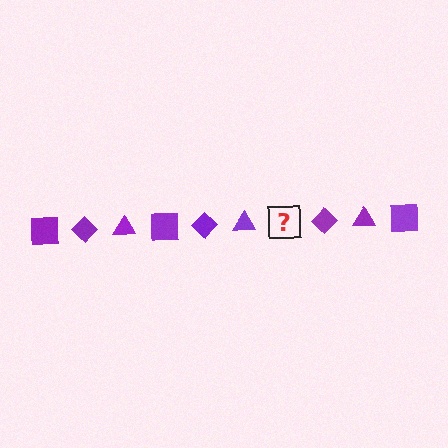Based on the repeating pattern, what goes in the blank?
The blank should be a purple square.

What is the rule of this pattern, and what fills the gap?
The rule is that the pattern cycles through square, diamond, triangle shapes in purple. The gap should be filled with a purple square.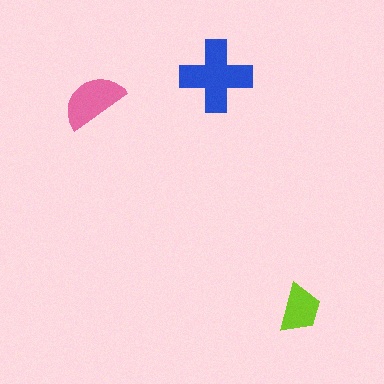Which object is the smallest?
The lime trapezoid.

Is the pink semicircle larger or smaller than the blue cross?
Smaller.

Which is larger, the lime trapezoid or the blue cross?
The blue cross.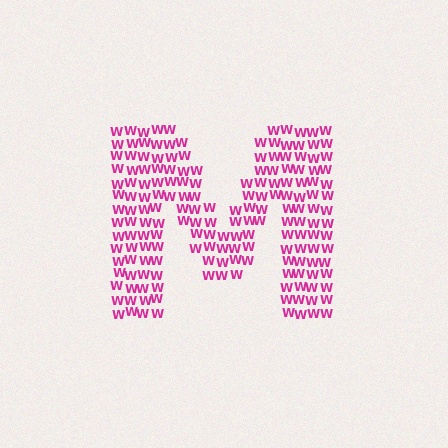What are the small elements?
The small elements are letter W's.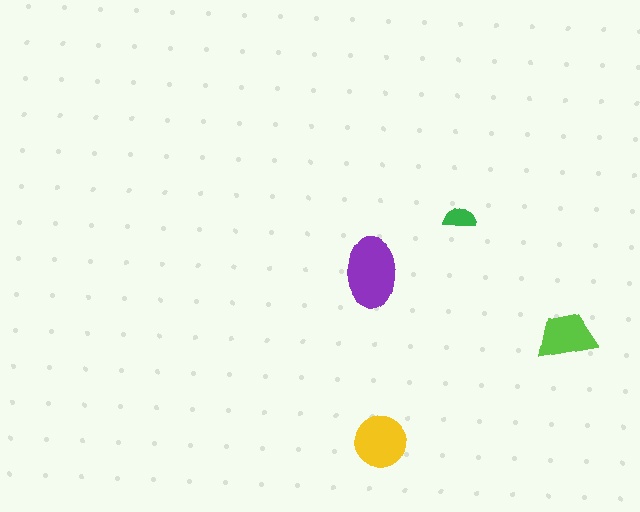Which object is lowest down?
The yellow circle is bottommost.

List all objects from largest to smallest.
The purple ellipse, the yellow circle, the lime trapezoid, the green semicircle.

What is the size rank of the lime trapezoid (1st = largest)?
3rd.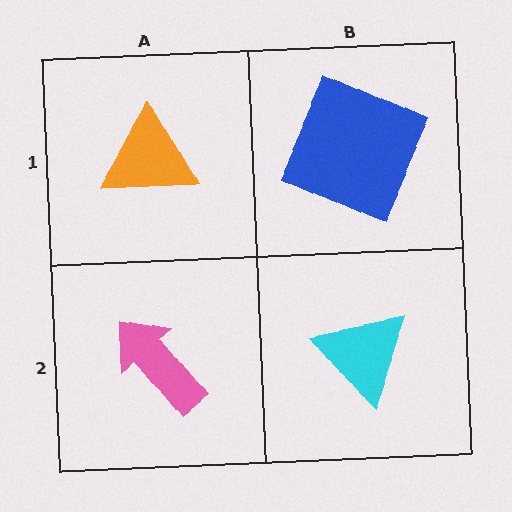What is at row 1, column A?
An orange triangle.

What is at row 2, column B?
A cyan triangle.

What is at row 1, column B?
A blue square.